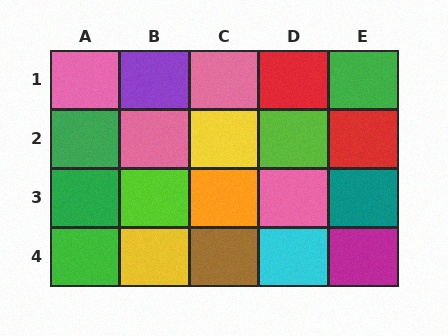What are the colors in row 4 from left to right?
Green, yellow, brown, cyan, magenta.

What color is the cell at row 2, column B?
Pink.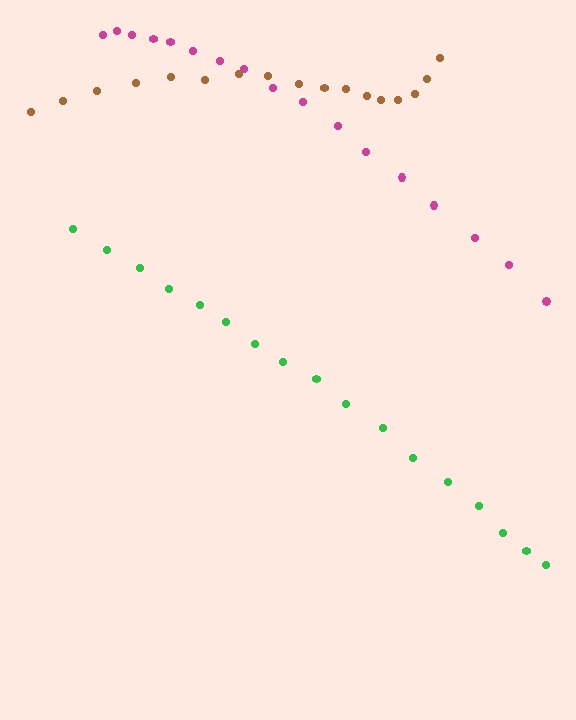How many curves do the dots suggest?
There are 3 distinct paths.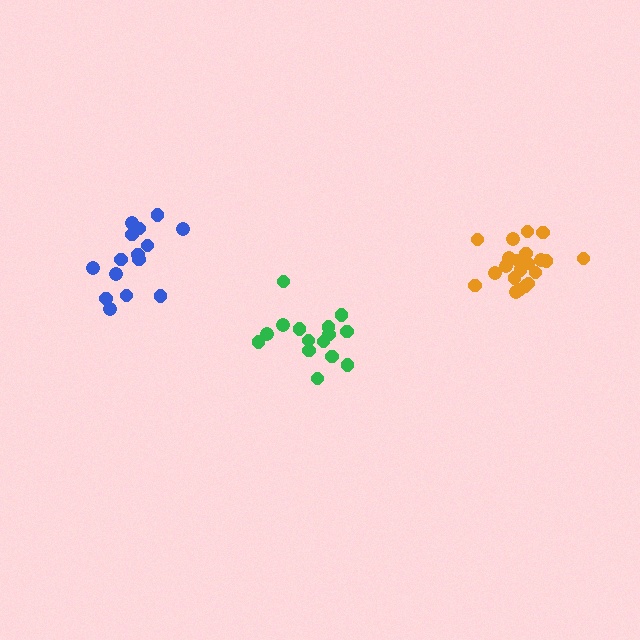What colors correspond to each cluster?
The clusters are colored: green, blue, orange.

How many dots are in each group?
Group 1: 15 dots, Group 2: 15 dots, Group 3: 21 dots (51 total).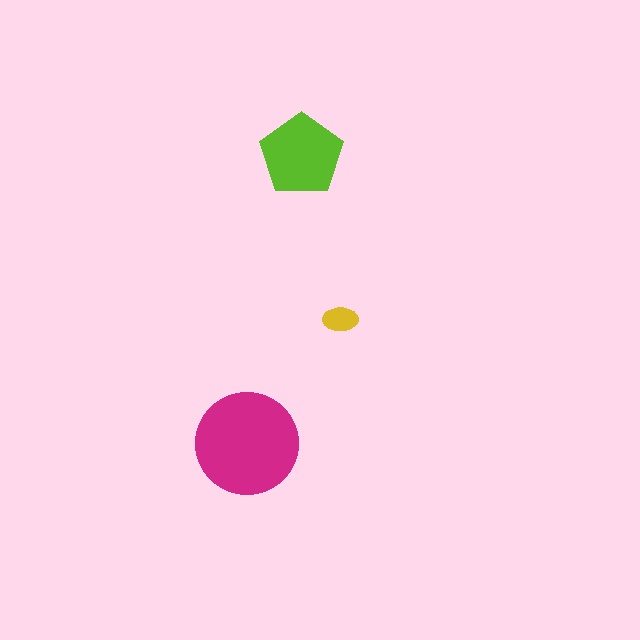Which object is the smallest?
The yellow ellipse.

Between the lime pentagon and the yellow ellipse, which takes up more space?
The lime pentagon.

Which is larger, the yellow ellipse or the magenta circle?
The magenta circle.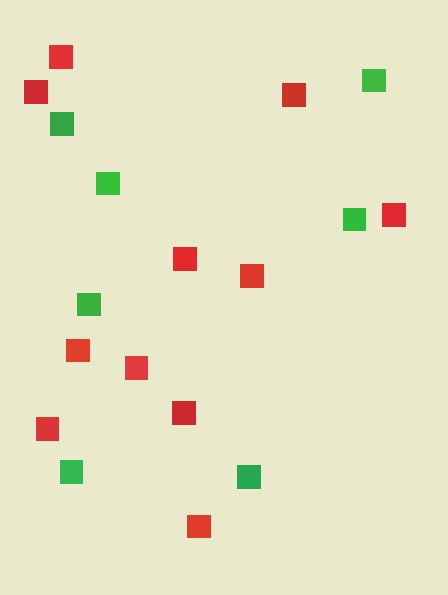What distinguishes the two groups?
There are 2 groups: one group of red squares (11) and one group of green squares (7).